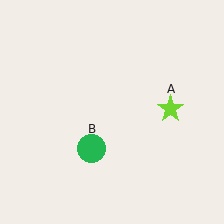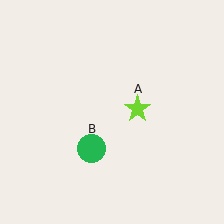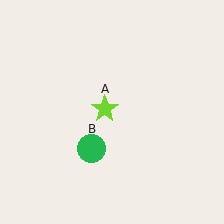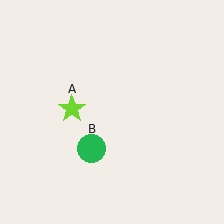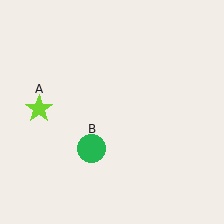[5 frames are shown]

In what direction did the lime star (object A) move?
The lime star (object A) moved left.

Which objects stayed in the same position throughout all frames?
Green circle (object B) remained stationary.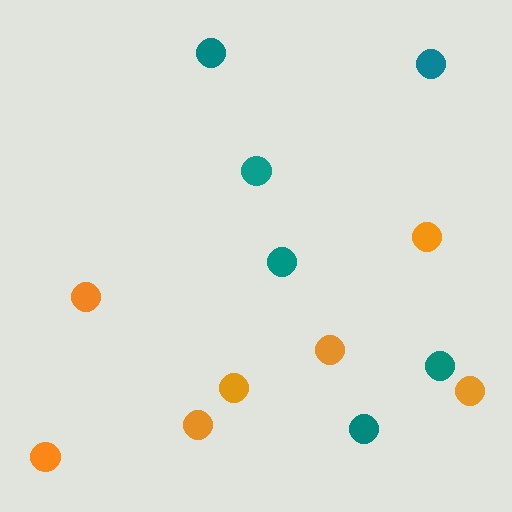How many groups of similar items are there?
There are 2 groups: one group of teal circles (6) and one group of orange circles (7).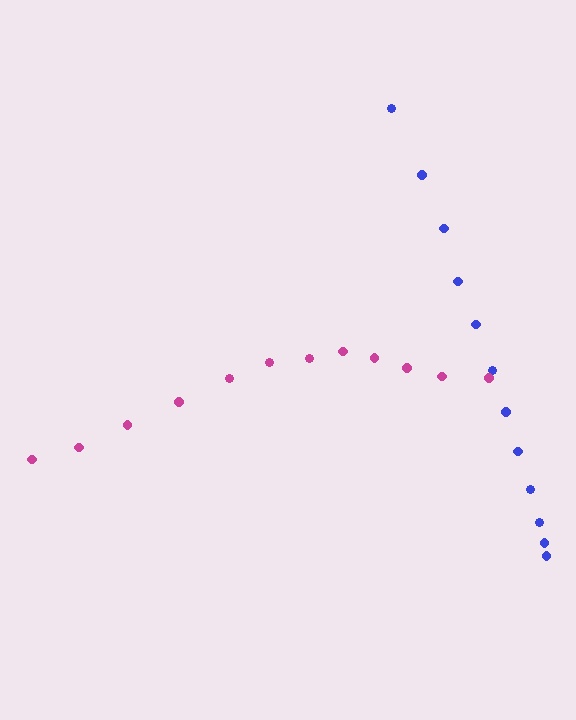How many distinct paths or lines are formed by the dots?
There are 2 distinct paths.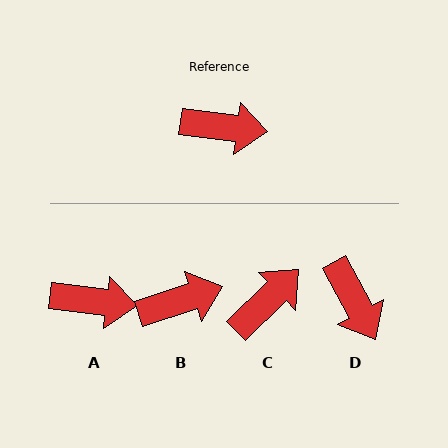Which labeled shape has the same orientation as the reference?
A.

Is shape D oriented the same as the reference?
No, it is off by about 55 degrees.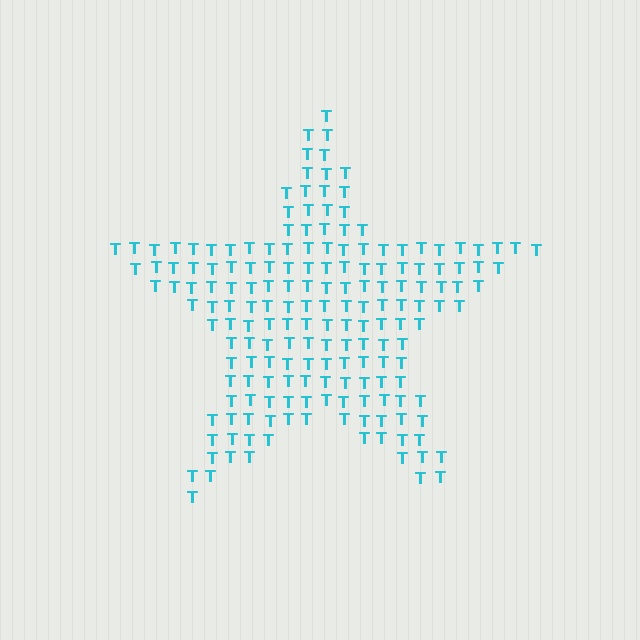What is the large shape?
The large shape is a star.